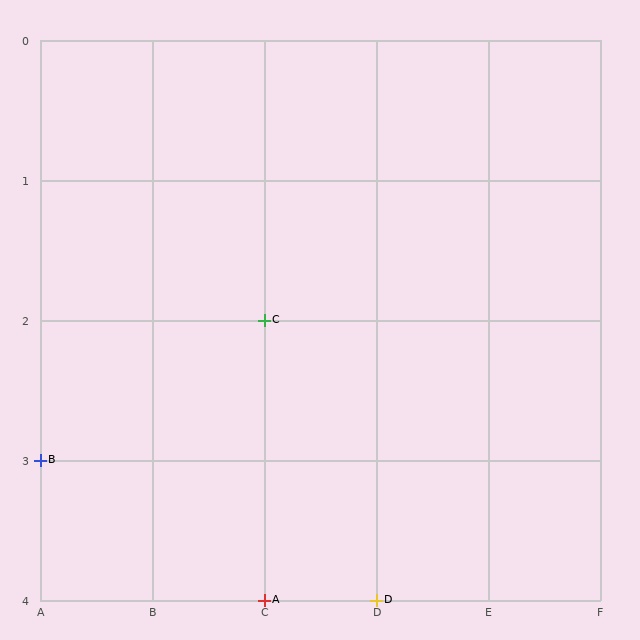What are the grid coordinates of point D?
Point D is at grid coordinates (D, 4).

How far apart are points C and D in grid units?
Points C and D are 1 column and 2 rows apart (about 2.2 grid units diagonally).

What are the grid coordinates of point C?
Point C is at grid coordinates (C, 2).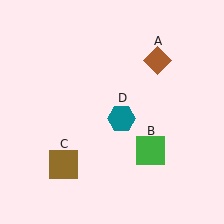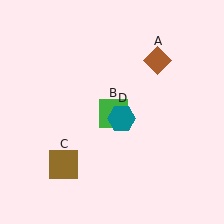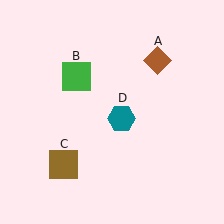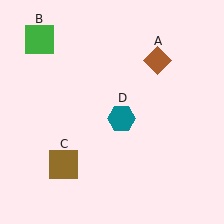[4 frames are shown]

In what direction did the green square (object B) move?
The green square (object B) moved up and to the left.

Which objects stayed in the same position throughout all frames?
Brown diamond (object A) and brown square (object C) and teal hexagon (object D) remained stationary.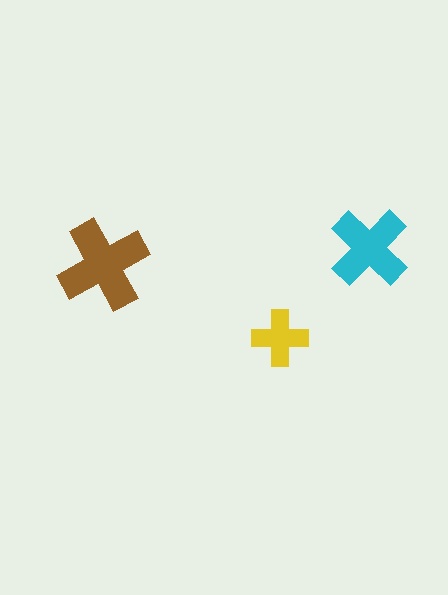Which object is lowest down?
The yellow cross is bottommost.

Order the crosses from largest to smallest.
the brown one, the cyan one, the yellow one.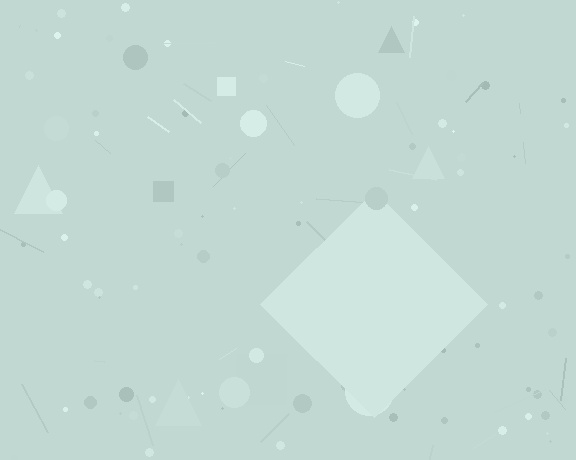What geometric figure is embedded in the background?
A diamond is embedded in the background.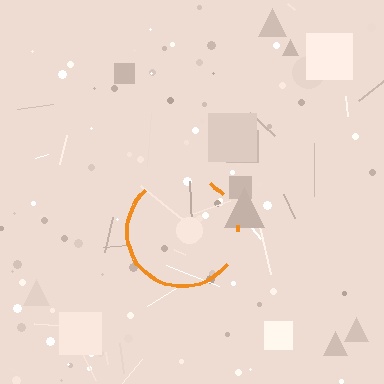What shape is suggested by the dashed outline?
The dashed outline suggests a circle.